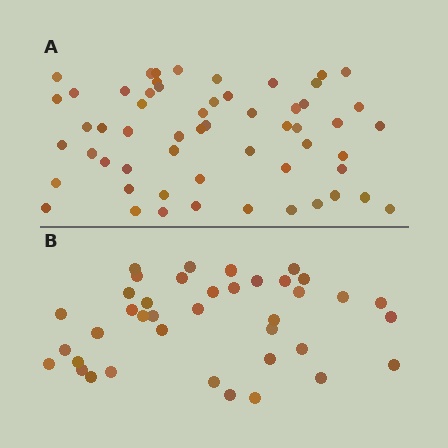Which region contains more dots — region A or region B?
Region A (the top region) has more dots.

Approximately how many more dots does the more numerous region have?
Region A has approximately 20 more dots than region B.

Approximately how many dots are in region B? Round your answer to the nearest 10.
About 40 dots. (The exact count is 39, which rounds to 40.)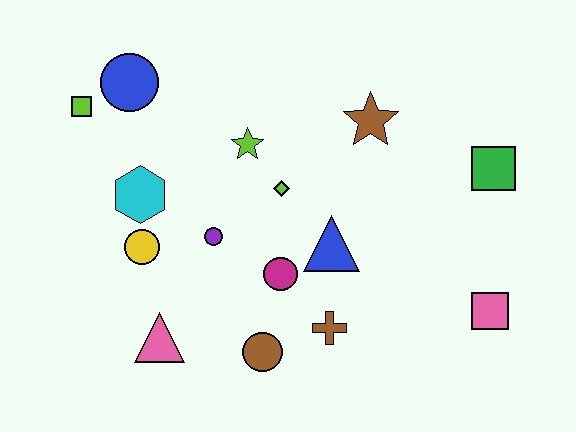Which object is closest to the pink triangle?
The yellow circle is closest to the pink triangle.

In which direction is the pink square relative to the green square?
The pink square is below the green square.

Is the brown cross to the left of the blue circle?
No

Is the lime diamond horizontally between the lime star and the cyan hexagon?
No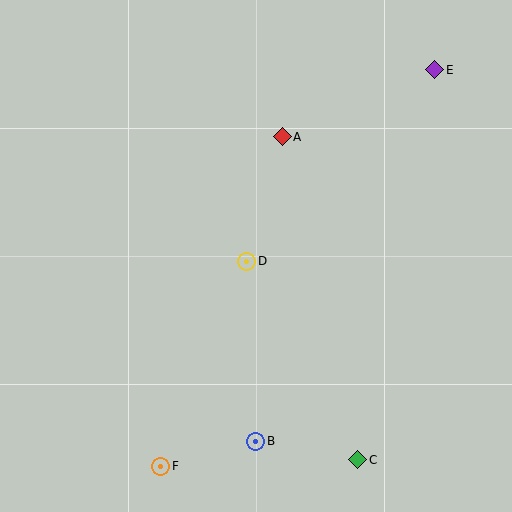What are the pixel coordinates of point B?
Point B is at (256, 441).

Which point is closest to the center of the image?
Point D at (247, 261) is closest to the center.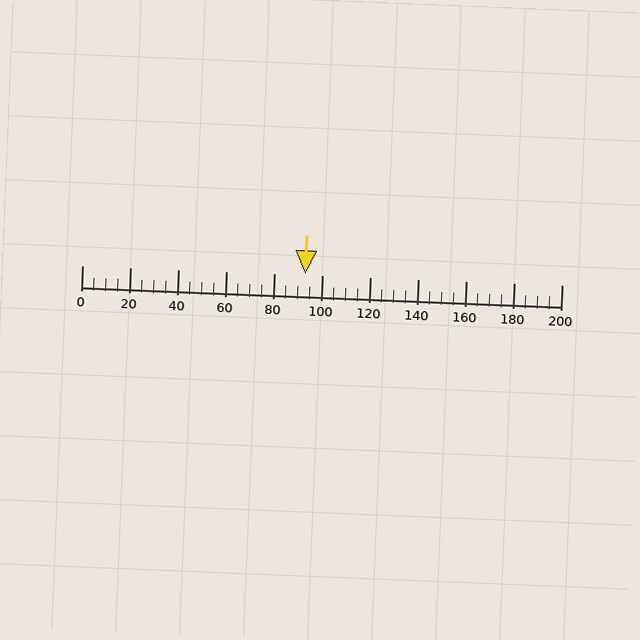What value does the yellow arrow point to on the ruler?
The yellow arrow points to approximately 93.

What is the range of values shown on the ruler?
The ruler shows values from 0 to 200.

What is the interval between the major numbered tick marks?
The major tick marks are spaced 20 units apart.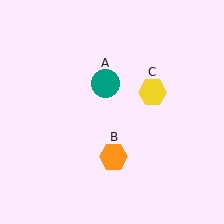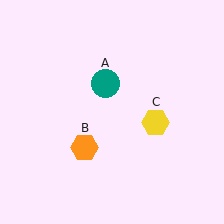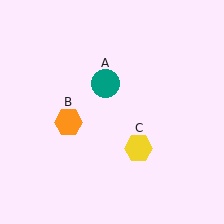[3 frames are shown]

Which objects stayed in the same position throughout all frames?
Teal circle (object A) remained stationary.